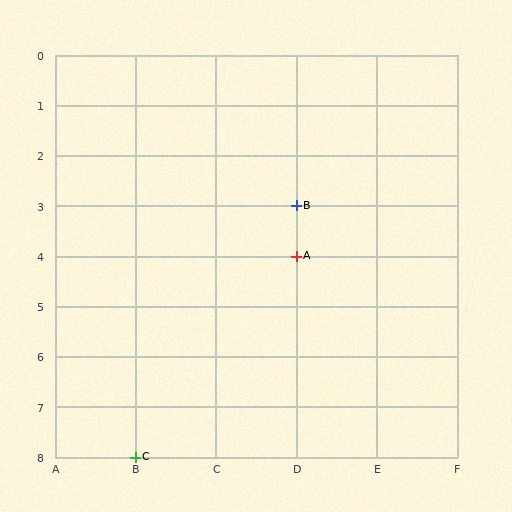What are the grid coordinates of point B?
Point B is at grid coordinates (D, 3).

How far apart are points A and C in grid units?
Points A and C are 2 columns and 4 rows apart (about 4.5 grid units diagonally).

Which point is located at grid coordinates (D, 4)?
Point A is at (D, 4).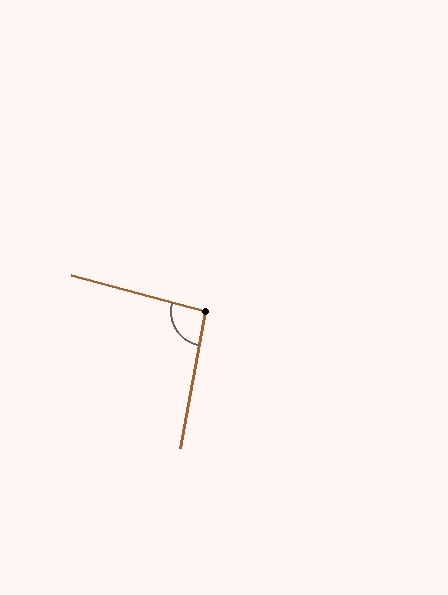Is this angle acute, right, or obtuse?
It is approximately a right angle.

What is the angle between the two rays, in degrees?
Approximately 95 degrees.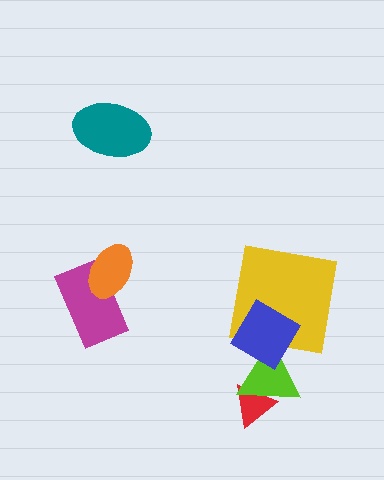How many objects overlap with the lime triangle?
2 objects overlap with the lime triangle.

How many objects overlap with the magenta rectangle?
1 object overlaps with the magenta rectangle.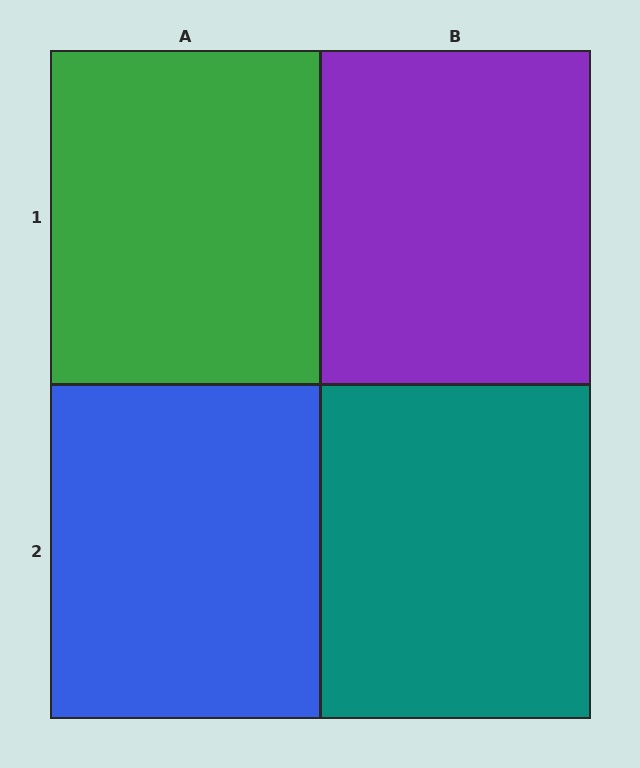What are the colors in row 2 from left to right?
Blue, teal.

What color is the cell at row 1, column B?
Purple.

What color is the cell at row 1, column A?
Green.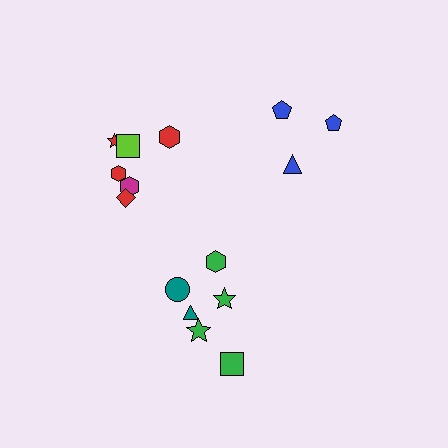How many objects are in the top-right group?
There are 3 objects.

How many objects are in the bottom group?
There are 6 objects.